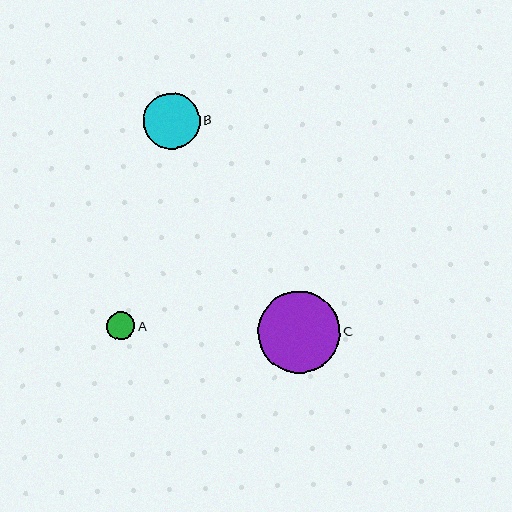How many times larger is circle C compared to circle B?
Circle C is approximately 1.4 times the size of circle B.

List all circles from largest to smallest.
From largest to smallest: C, B, A.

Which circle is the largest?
Circle C is the largest with a size of approximately 82 pixels.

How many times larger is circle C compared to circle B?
Circle C is approximately 1.4 times the size of circle B.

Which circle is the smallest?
Circle A is the smallest with a size of approximately 28 pixels.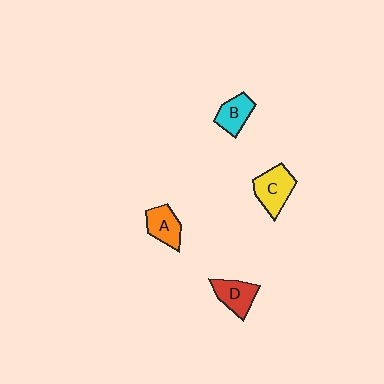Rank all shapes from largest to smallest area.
From largest to smallest: C (yellow), D (red), A (orange), B (cyan).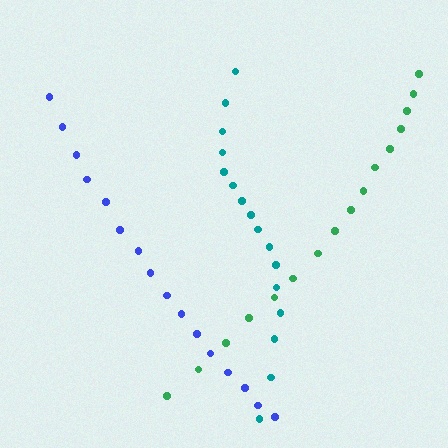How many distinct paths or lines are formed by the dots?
There are 3 distinct paths.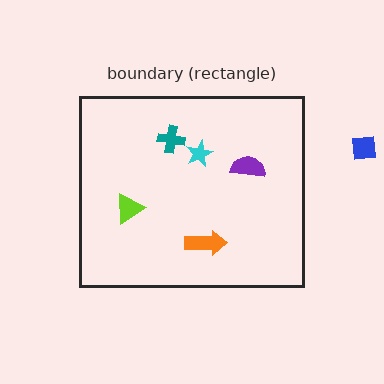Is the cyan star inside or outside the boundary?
Inside.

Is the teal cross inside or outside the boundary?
Inside.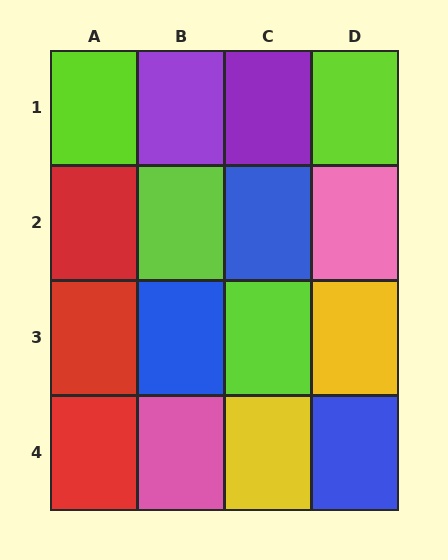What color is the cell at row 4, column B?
Pink.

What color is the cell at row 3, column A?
Red.